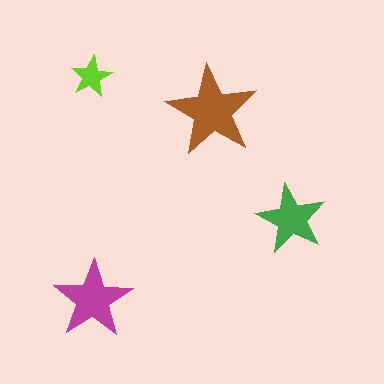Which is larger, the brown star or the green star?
The brown one.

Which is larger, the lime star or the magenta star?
The magenta one.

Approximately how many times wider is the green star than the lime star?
About 1.5 times wider.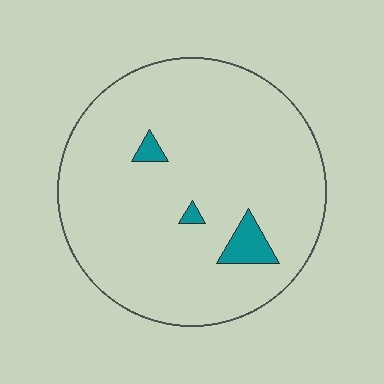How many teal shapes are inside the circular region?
3.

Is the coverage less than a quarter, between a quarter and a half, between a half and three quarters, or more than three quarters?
Less than a quarter.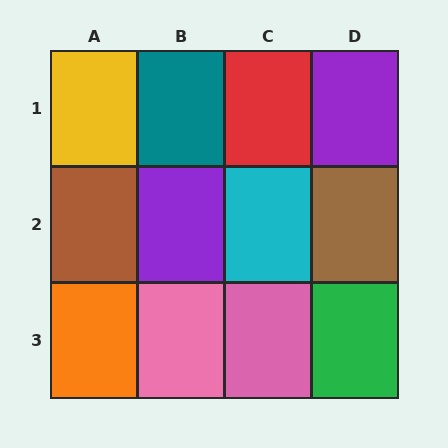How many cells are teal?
1 cell is teal.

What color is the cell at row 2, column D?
Brown.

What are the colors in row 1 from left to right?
Yellow, teal, red, purple.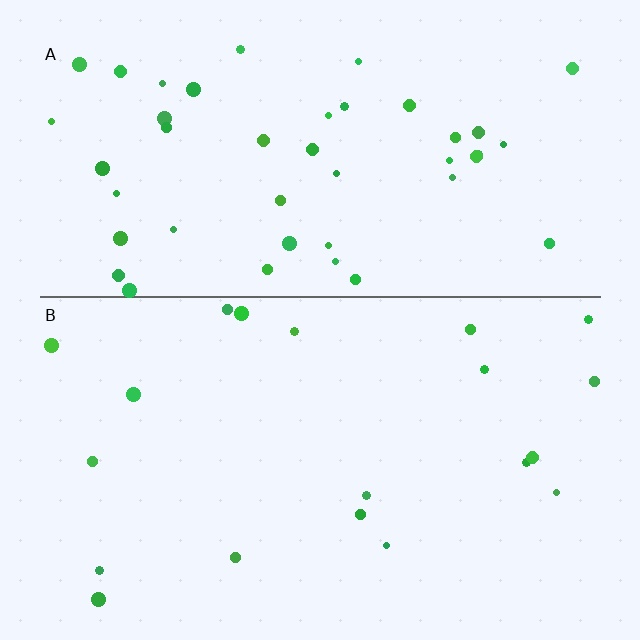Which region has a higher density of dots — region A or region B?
A (the top).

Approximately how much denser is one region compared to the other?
Approximately 2.3× — region A over region B.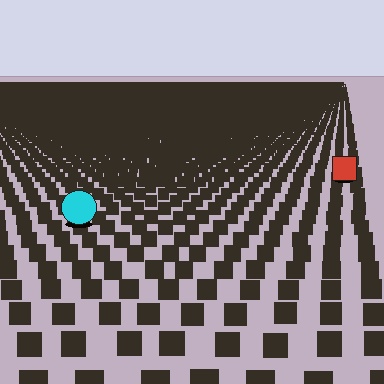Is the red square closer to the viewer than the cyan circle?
No. The cyan circle is closer — you can tell from the texture gradient: the ground texture is coarser near it.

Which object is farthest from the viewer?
The red square is farthest from the viewer. It appears smaller and the ground texture around it is denser.